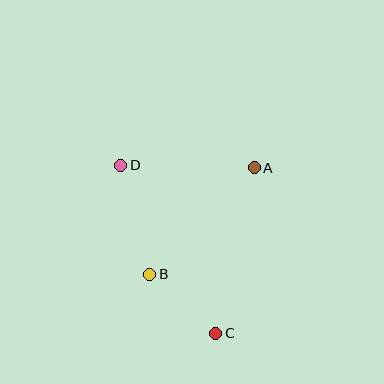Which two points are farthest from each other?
Points C and D are farthest from each other.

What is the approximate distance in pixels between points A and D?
The distance between A and D is approximately 134 pixels.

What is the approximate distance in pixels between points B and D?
The distance between B and D is approximately 113 pixels.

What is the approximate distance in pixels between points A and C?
The distance between A and C is approximately 170 pixels.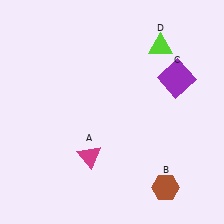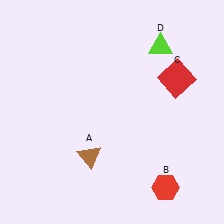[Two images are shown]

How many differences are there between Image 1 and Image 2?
There are 3 differences between the two images.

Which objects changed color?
A changed from magenta to brown. B changed from brown to red. C changed from purple to red.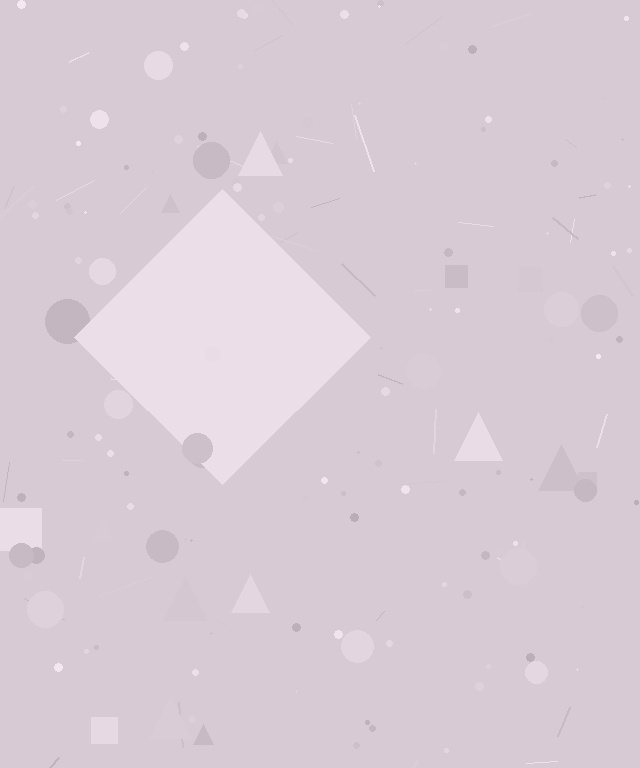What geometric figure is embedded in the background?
A diamond is embedded in the background.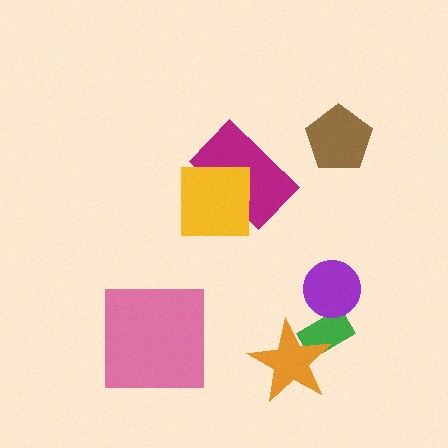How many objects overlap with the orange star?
1 object overlaps with the orange star.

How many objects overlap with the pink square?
0 objects overlap with the pink square.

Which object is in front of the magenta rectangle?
The yellow square is in front of the magenta rectangle.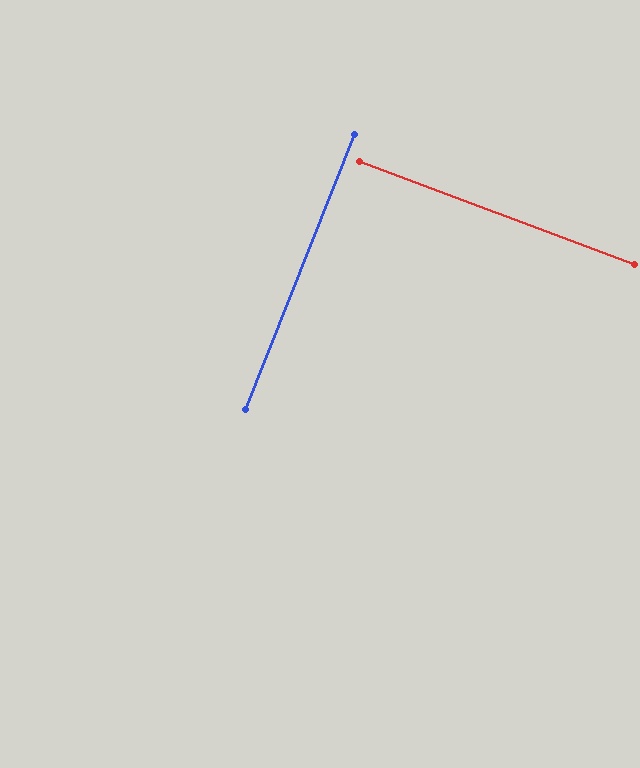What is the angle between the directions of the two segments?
Approximately 89 degrees.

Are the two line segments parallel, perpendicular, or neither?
Perpendicular — they meet at approximately 89°.